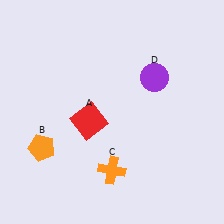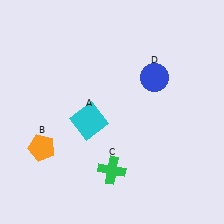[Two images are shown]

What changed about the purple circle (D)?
In Image 1, D is purple. In Image 2, it changed to blue.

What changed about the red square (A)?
In Image 1, A is red. In Image 2, it changed to cyan.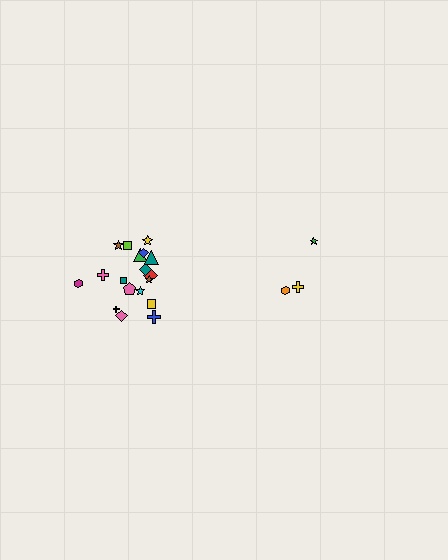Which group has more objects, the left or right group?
The left group.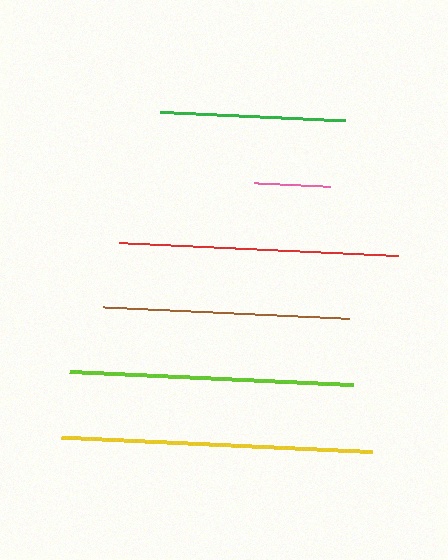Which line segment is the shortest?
The pink line is the shortest at approximately 78 pixels.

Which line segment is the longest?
The yellow line is the longest at approximately 311 pixels.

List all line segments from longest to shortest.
From longest to shortest: yellow, lime, red, brown, green, pink.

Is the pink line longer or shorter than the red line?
The red line is longer than the pink line.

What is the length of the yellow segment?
The yellow segment is approximately 311 pixels long.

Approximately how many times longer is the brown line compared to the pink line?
The brown line is approximately 3.2 times the length of the pink line.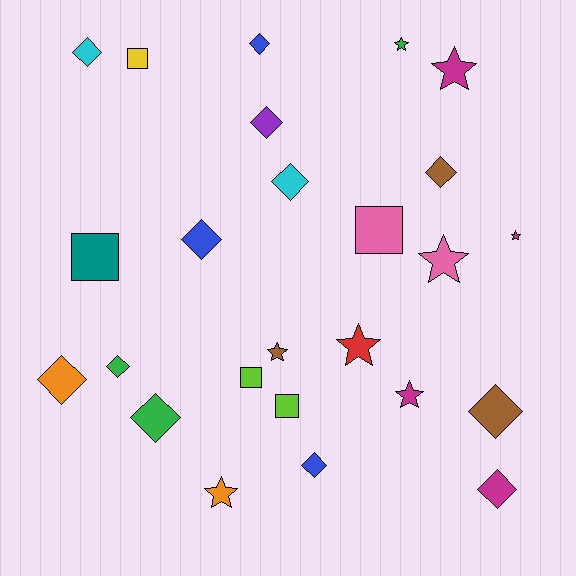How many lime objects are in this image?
There are 2 lime objects.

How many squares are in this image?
There are 5 squares.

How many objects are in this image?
There are 25 objects.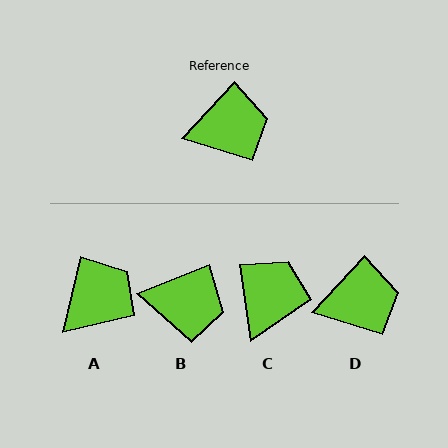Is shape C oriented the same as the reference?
No, it is off by about 51 degrees.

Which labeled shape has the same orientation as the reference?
D.